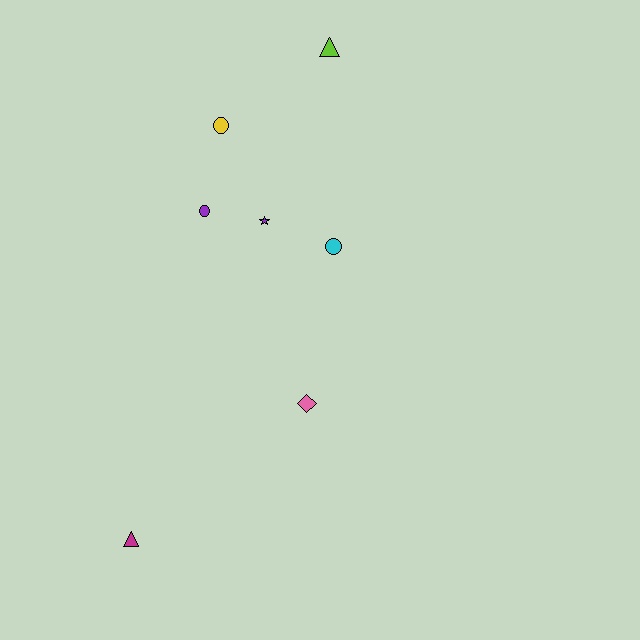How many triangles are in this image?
There are 2 triangles.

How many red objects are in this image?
There are no red objects.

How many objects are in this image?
There are 7 objects.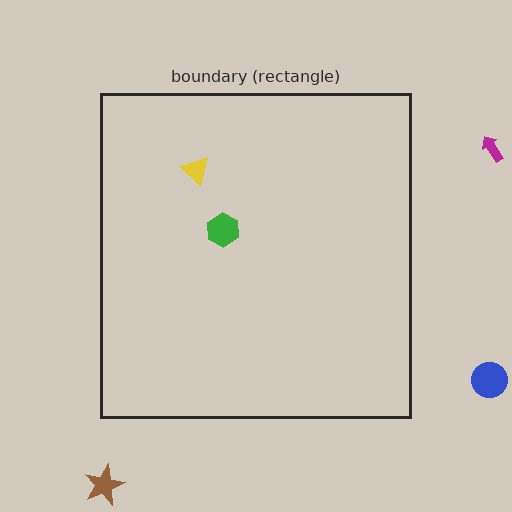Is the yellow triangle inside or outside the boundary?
Inside.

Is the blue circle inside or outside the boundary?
Outside.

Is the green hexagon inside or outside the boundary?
Inside.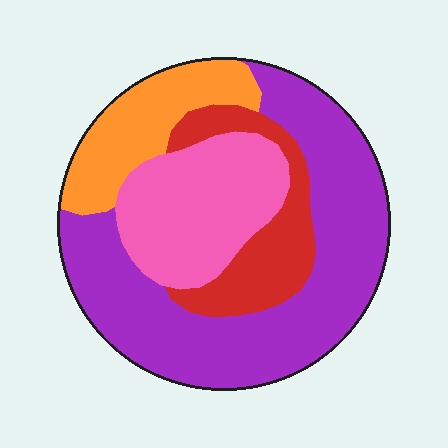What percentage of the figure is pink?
Pink takes up between a sixth and a third of the figure.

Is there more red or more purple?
Purple.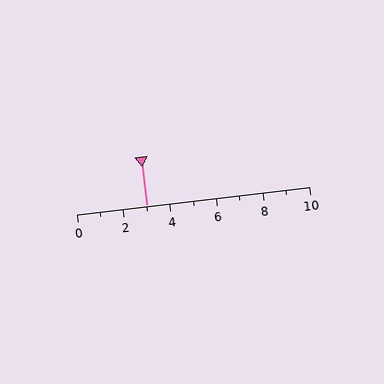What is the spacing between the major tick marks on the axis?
The major ticks are spaced 2 apart.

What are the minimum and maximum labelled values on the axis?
The axis runs from 0 to 10.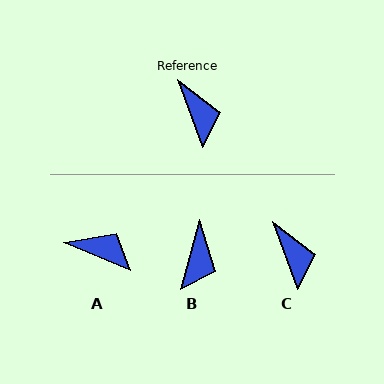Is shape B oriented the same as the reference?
No, it is off by about 36 degrees.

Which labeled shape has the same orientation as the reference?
C.